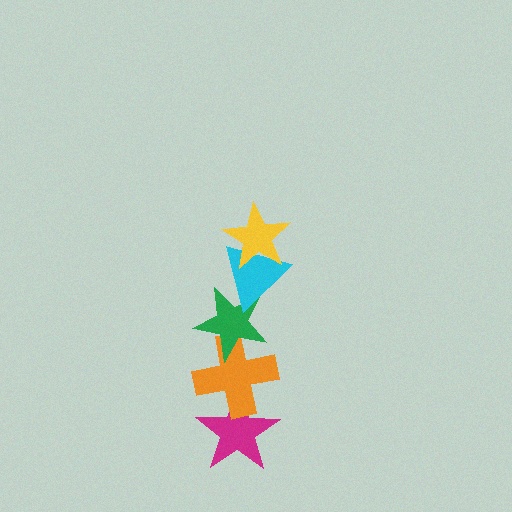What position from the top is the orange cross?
The orange cross is 4th from the top.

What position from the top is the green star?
The green star is 3rd from the top.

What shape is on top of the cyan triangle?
The yellow star is on top of the cyan triangle.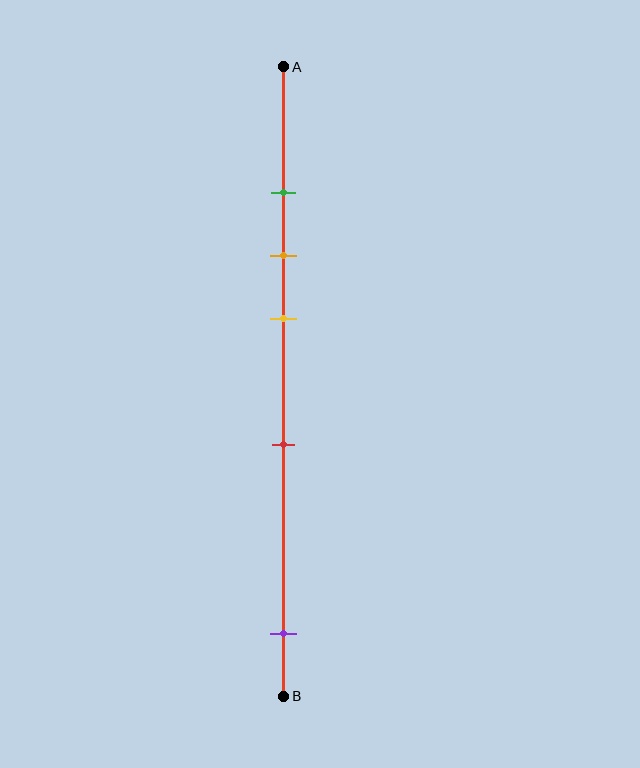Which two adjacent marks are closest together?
The green and orange marks are the closest adjacent pair.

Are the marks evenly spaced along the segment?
No, the marks are not evenly spaced.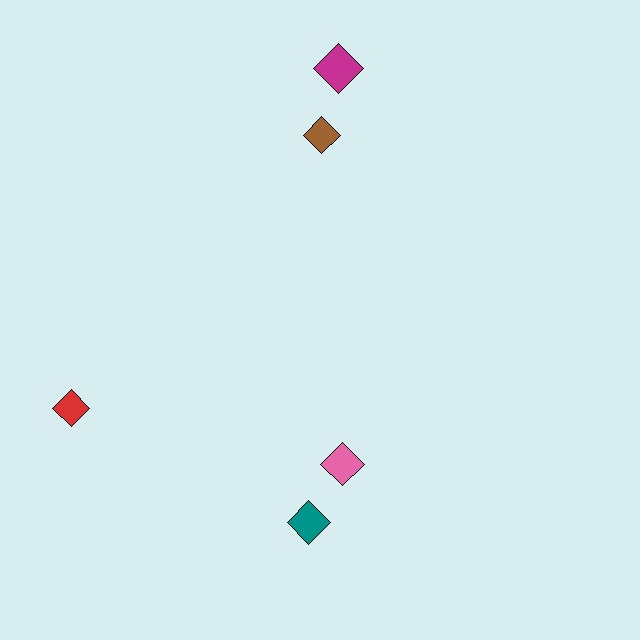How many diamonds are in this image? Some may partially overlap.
There are 5 diamonds.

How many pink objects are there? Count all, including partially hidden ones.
There is 1 pink object.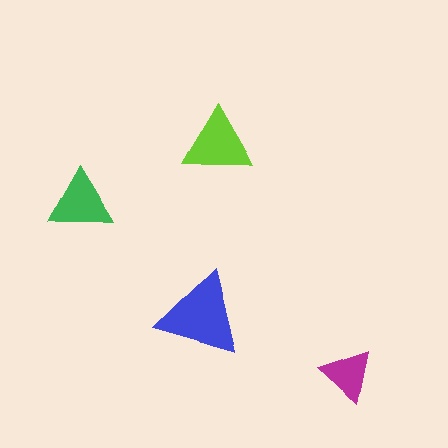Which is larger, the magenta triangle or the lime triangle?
The lime one.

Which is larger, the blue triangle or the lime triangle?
The blue one.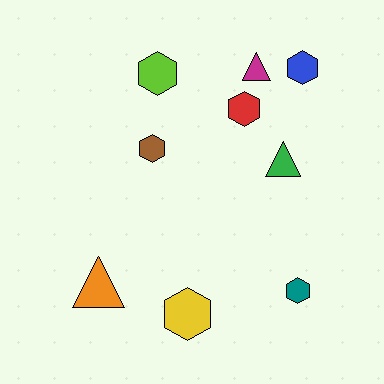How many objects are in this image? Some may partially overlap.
There are 9 objects.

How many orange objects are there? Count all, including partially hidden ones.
There is 1 orange object.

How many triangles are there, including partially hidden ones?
There are 3 triangles.